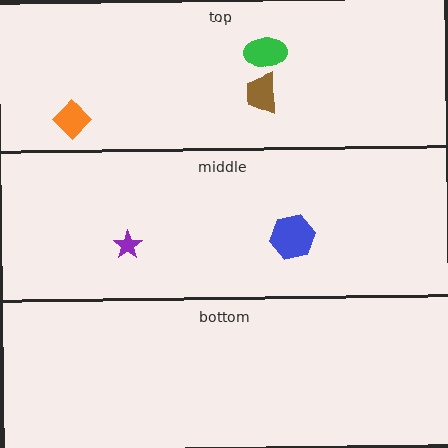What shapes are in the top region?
The green ellipse, the brown trapezoid, the orange diamond.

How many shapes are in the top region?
3.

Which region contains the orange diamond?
The top region.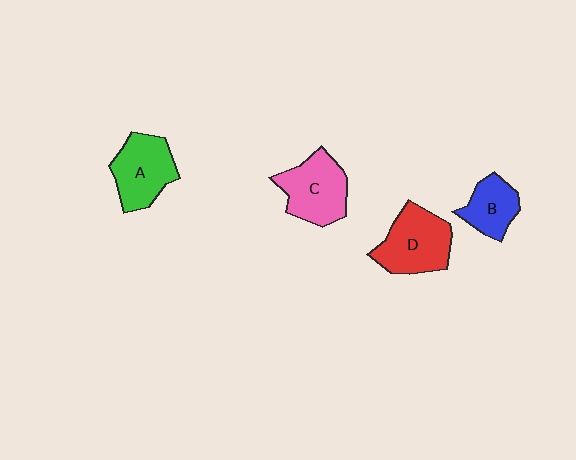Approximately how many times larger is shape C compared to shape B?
Approximately 1.4 times.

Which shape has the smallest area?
Shape B (blue).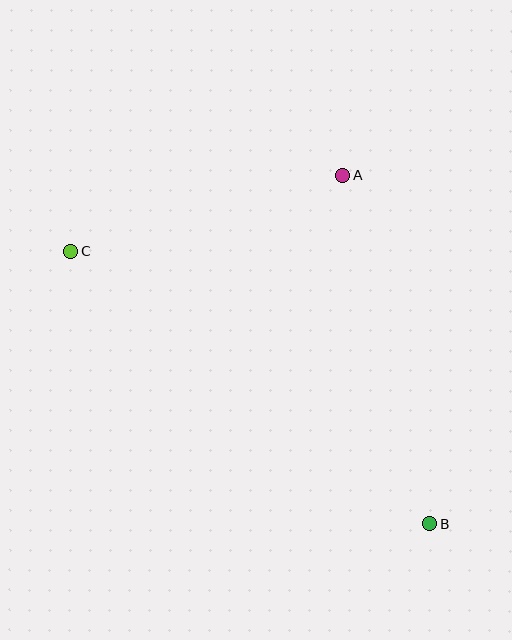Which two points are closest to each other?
Points A and C are closest to each other.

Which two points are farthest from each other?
Points B and C are farthest from each other.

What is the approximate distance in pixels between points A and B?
The distance between A and B is approximately 359 pixels.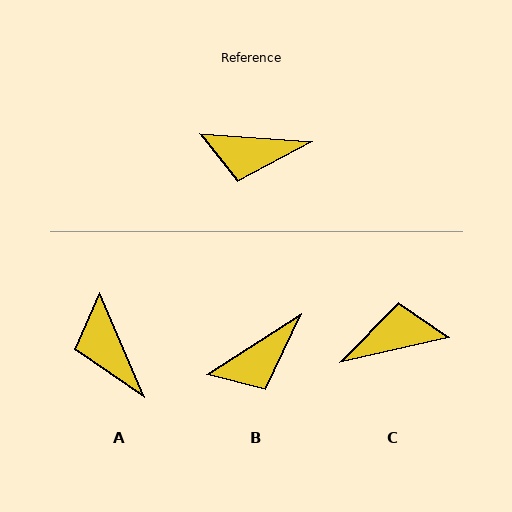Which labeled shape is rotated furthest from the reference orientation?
C, about 163 degrees away.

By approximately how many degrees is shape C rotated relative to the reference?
Approximately 163 degrees clockwise.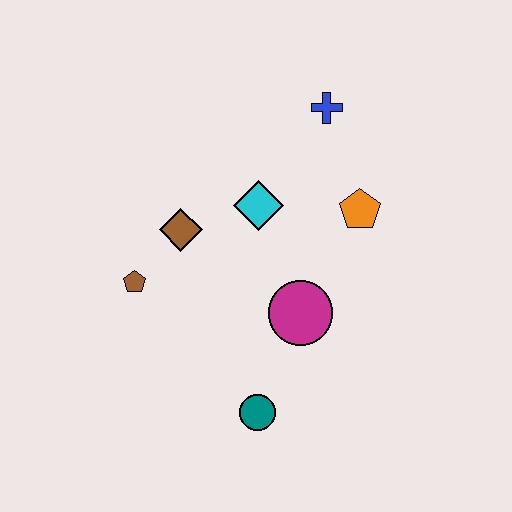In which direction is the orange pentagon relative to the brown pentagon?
The orange pentagon is to the right of the brown pentagon.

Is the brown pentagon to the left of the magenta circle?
Yes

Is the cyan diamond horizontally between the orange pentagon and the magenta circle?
No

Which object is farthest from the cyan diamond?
The teal circle is farthest from the cyan diamond.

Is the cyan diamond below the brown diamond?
No